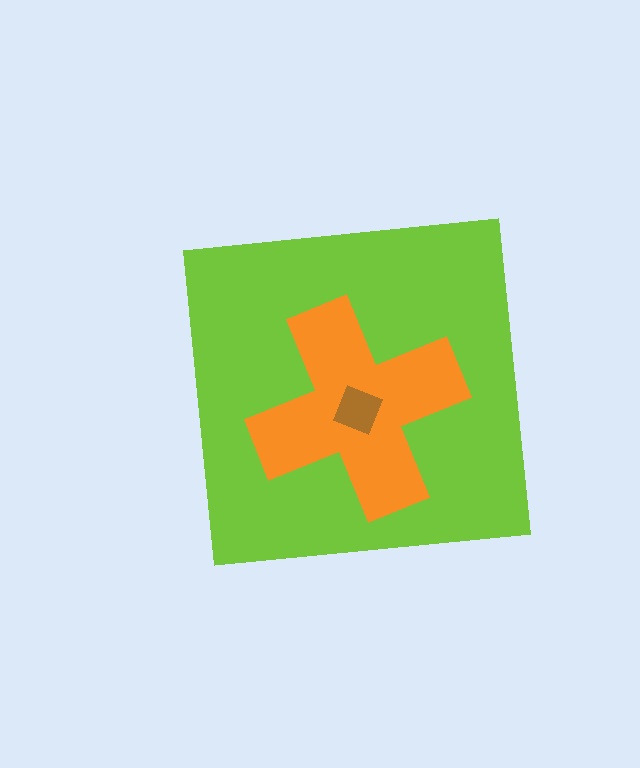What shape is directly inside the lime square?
The orange cross.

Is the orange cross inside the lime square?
Yes.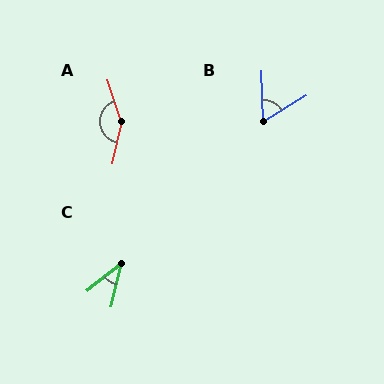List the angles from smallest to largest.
C (38°), B (60°), A (150°).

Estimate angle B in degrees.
Approximately 60 degrees.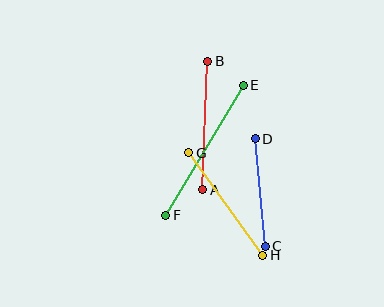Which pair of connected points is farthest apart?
Points E and F are farthest apart.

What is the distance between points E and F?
The distance is approximately 151 pixels.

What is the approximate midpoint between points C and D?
The midpoint is at approximately (260, 192) pixels.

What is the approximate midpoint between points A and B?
The midpoint is at approximately (205, 125) pixels.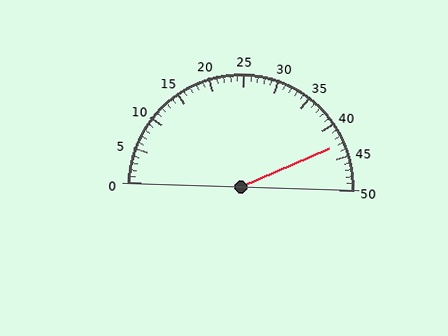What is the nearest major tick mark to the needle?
The nearest major tick mark is 45.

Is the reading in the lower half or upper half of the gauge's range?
The reading is in the upper half of the range (0 to 50).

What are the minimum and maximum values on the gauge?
The gauge ranges from 0 to 50.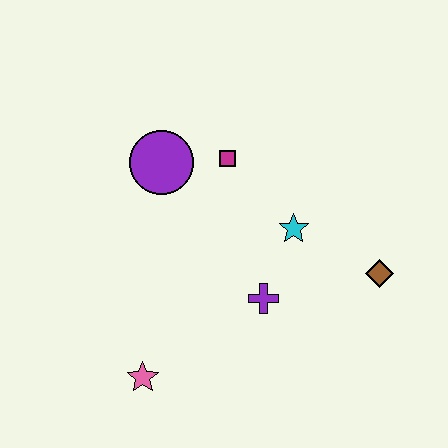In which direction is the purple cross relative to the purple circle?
The purple cross is below the purple circle.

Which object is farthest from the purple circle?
The brown diamond is farthest from the purple circle.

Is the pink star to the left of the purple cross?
Yes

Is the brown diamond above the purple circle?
No